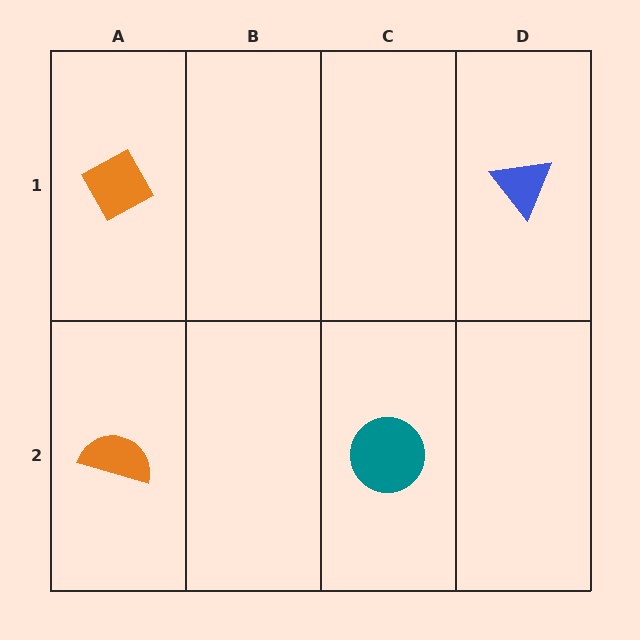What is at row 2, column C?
A teal circle.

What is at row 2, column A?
An orange semicircle.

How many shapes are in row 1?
2 shapes.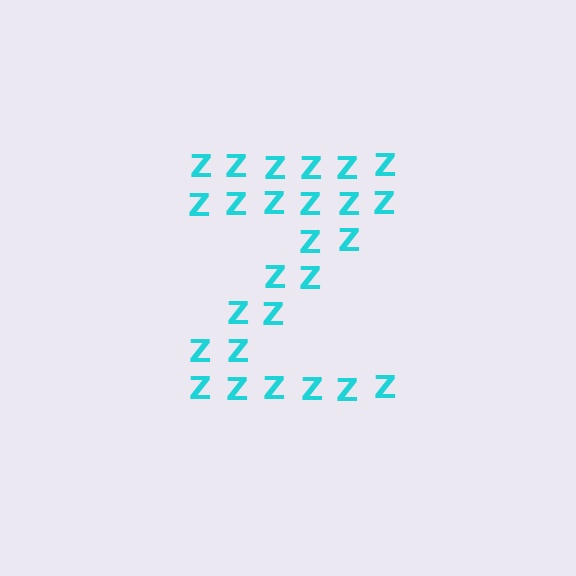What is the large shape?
The large shape is the letter Z.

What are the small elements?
The small elements are letter Z's.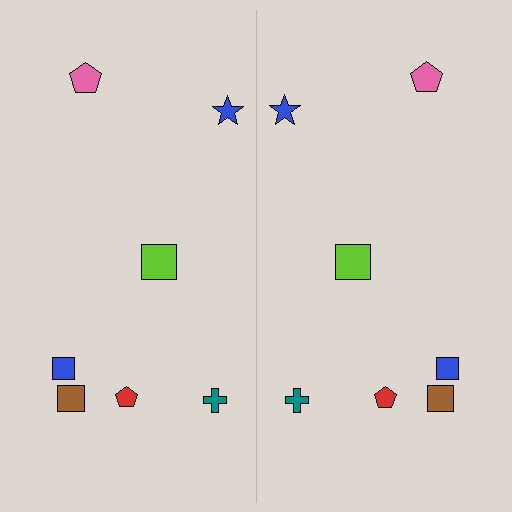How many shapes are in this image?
There are 14 shapes in this image.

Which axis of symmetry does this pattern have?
The pattern has a vertical axis of symmetry running through the center of the image.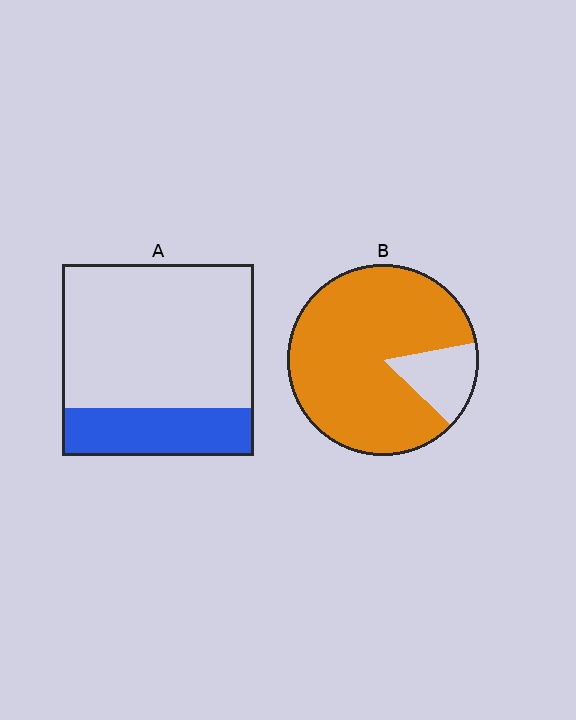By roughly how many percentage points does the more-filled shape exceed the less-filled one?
By roughly 60 percentage points (B over A).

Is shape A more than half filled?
No.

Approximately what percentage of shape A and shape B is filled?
A is approximately 25% and B is approximately 85%.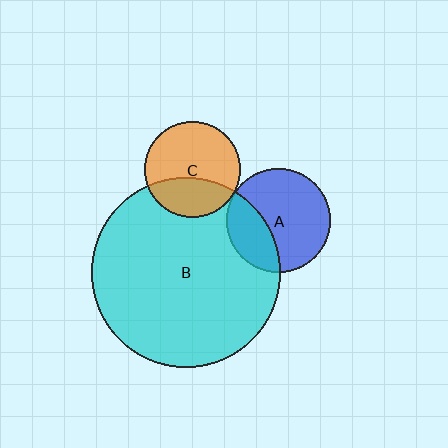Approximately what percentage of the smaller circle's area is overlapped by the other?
Approximately 35%.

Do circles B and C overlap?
Yes.